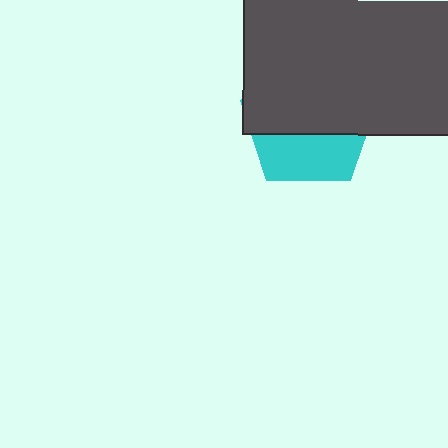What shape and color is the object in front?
The object in front is a dark gray rectangle.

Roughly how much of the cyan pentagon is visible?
A small part of it is visible (roughly 37%).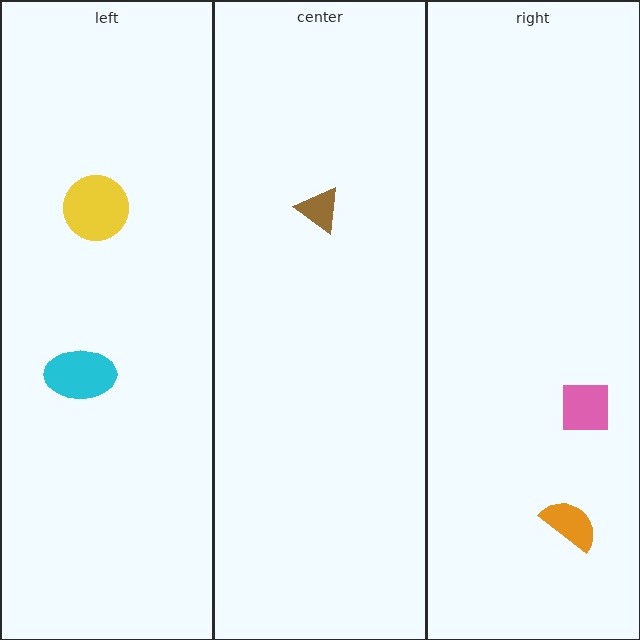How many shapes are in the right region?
2.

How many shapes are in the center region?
1.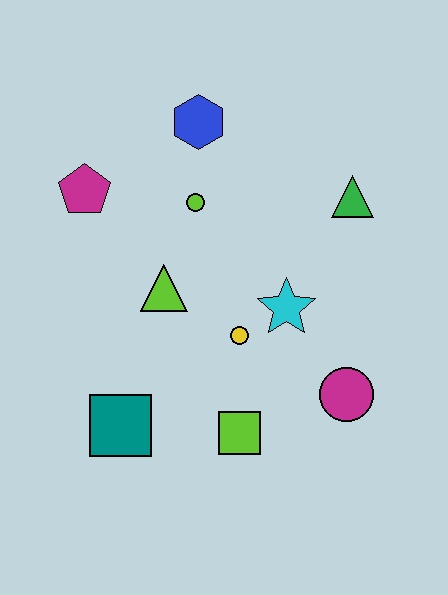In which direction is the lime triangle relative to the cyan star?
The lime triangle is to the left of the cyan star.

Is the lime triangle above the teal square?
Yes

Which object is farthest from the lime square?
The blue hexagon is farthest from the lime square.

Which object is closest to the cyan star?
The yellow circle is closest to the cyan star.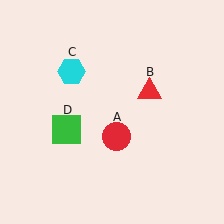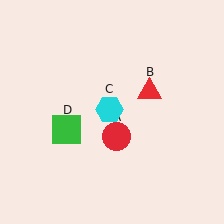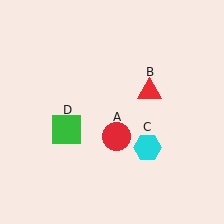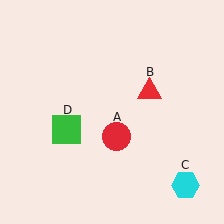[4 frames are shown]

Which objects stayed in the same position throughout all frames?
Red circle (object A) and red triangle (object B) and green square (object D) remained stationary.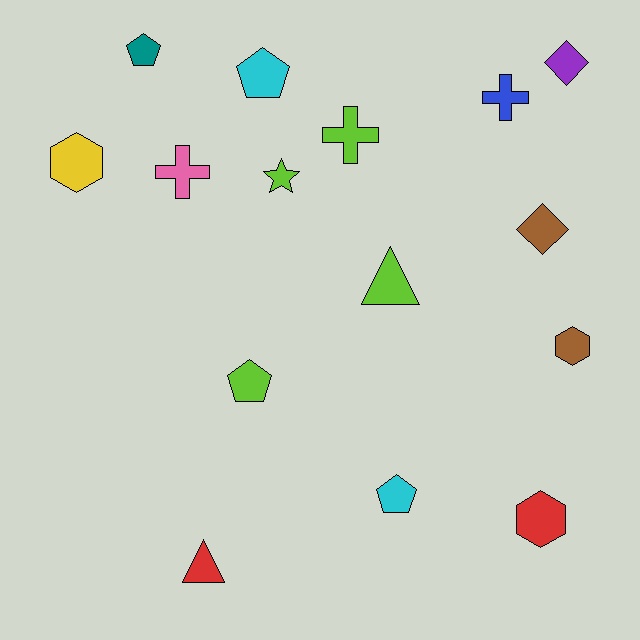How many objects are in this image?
There are 15 objects.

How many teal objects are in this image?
There is 1 teal object.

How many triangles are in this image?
There are 2 triangles.